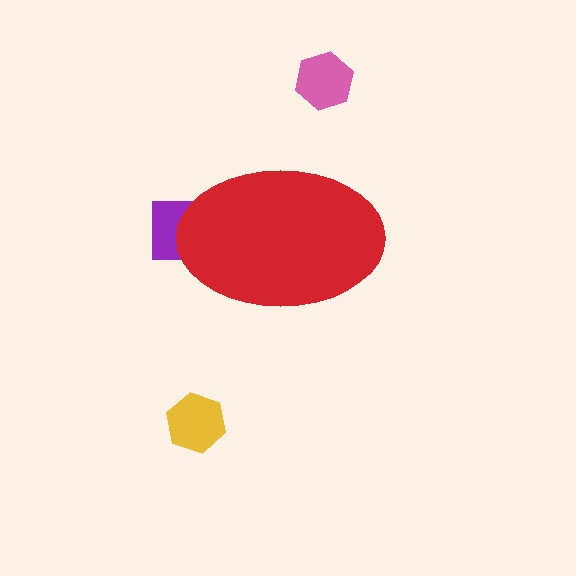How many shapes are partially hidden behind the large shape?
1 shape is partially hidden.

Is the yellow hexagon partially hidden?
No, the yellow hexagon is fully visible.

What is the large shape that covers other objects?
A red ellipse.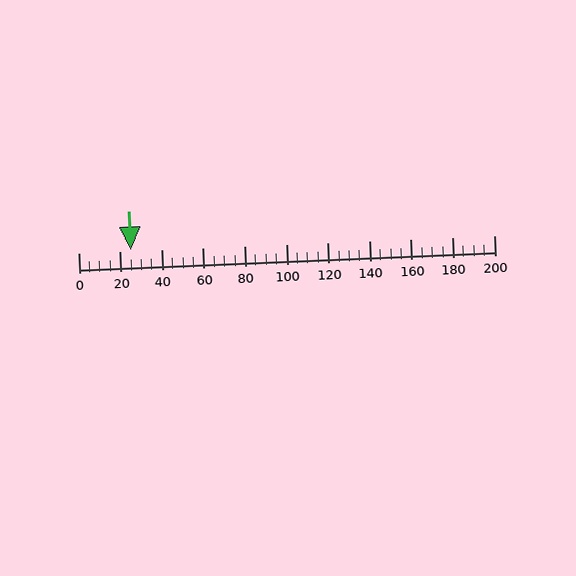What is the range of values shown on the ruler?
The ruler shows values from 0 to 200.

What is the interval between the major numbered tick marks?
The major tick marks are spaced 20 units apart.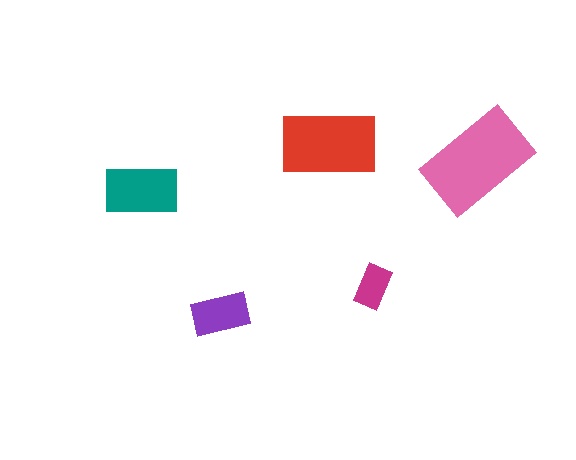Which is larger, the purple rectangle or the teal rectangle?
The teal one.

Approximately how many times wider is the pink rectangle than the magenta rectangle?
About 2.5 times wider.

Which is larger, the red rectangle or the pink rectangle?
The pink one.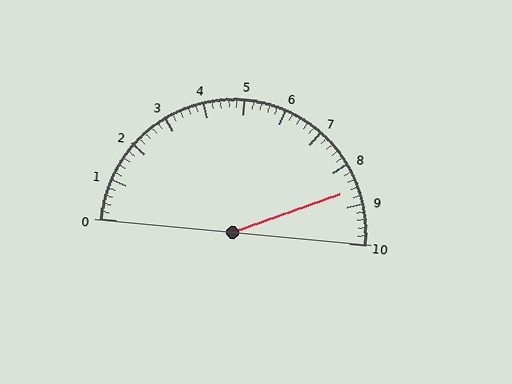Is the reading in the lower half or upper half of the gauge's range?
The reading is in the upper half of the range (0 to 10).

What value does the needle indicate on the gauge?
The needle indicates approximately 8.6.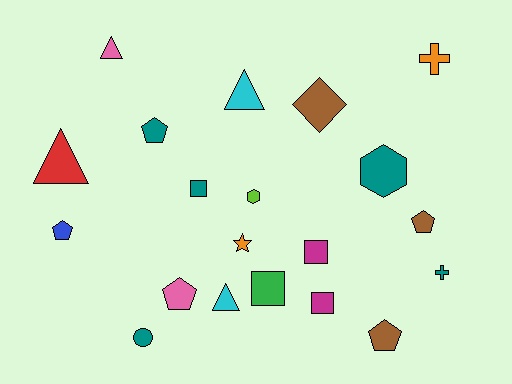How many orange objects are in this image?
There are 2 orange objects.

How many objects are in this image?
There are 20 objects.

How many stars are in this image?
There is 1 star.